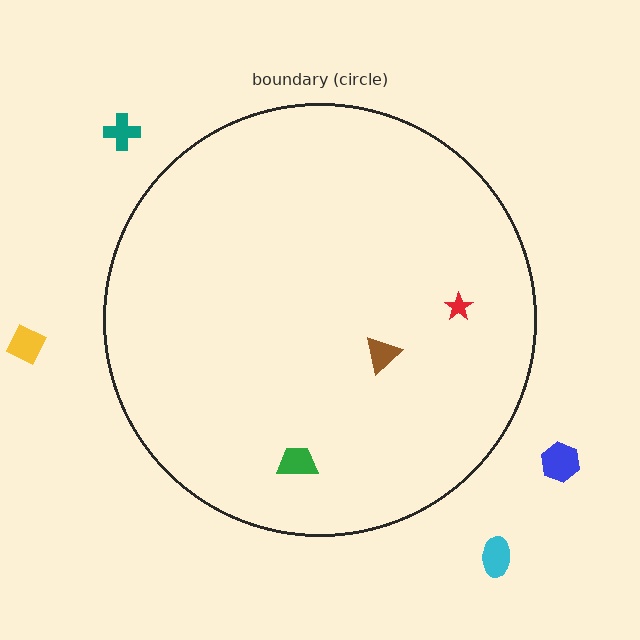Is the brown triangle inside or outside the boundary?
Inside.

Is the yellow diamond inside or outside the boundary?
Outside.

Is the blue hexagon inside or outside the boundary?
Outside.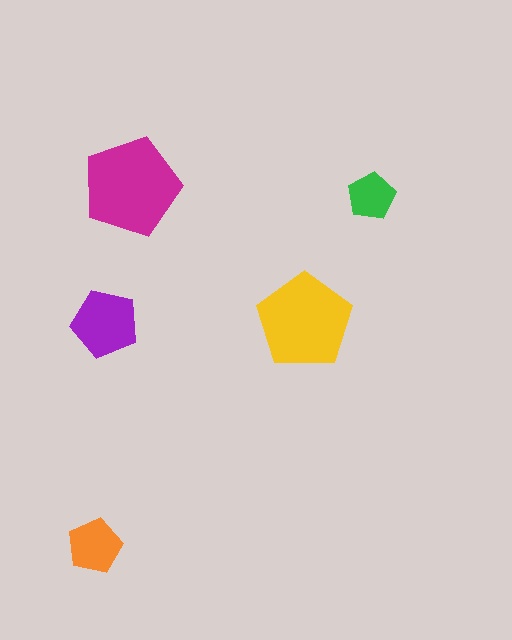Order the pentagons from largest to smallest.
the magenta one, the yellow one, the purple one, the orange one, the green one.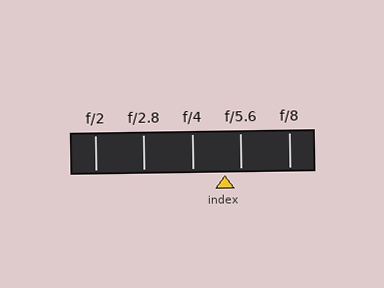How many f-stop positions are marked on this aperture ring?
There are 5 f-stop positions marked.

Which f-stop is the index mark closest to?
The index mark is closest to f/5.6.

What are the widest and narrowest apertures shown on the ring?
The widest aperture shown is f/2 and the narrowest is f/8.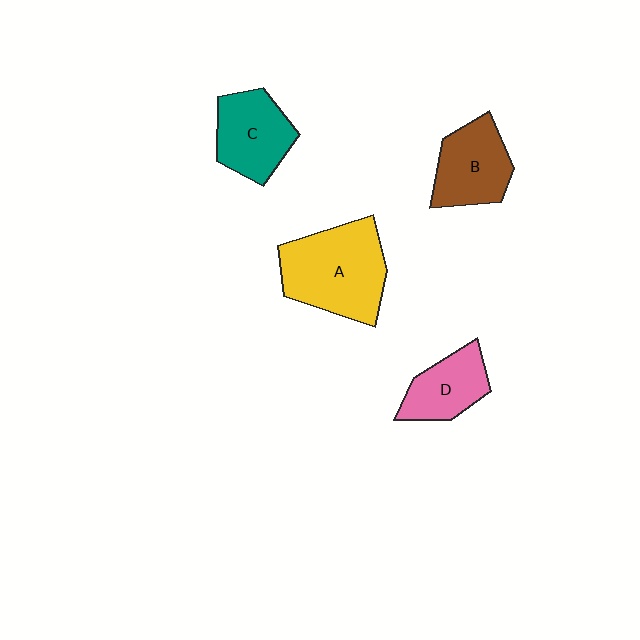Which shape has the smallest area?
Shape D (pink).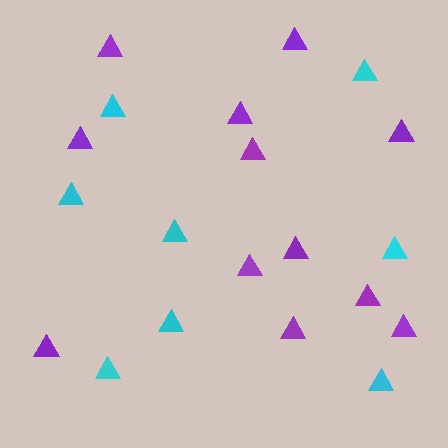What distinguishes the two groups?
There are 2 groups: one group of cyan triangles (8) and one group of purple triangles (12).